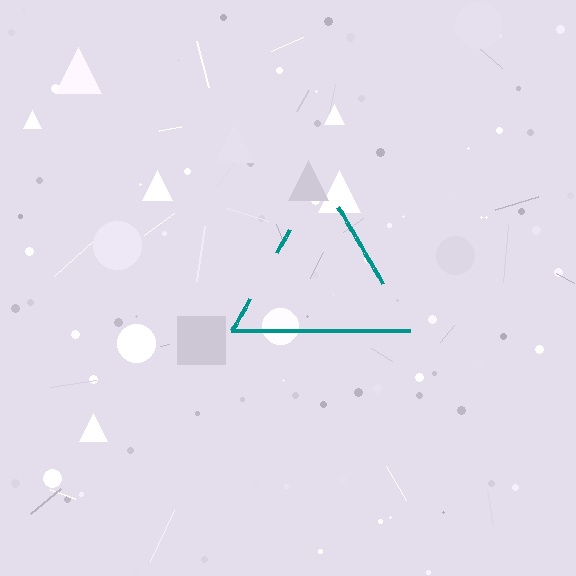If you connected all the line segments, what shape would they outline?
They would outline a triangle.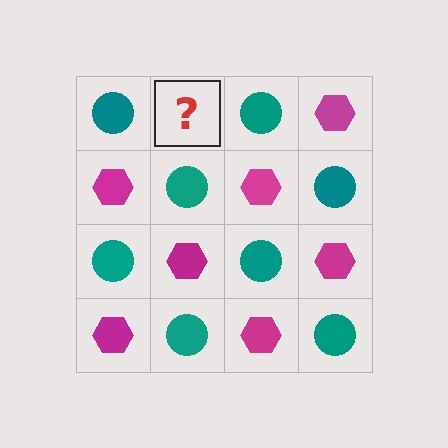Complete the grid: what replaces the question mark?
The question mark should be replaced with a magenta hexagon.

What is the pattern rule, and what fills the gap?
The rule is that it alternates teal circle and magenta hexagon in a checkerboard pattern. The gap should be filled with a magenta hexagon.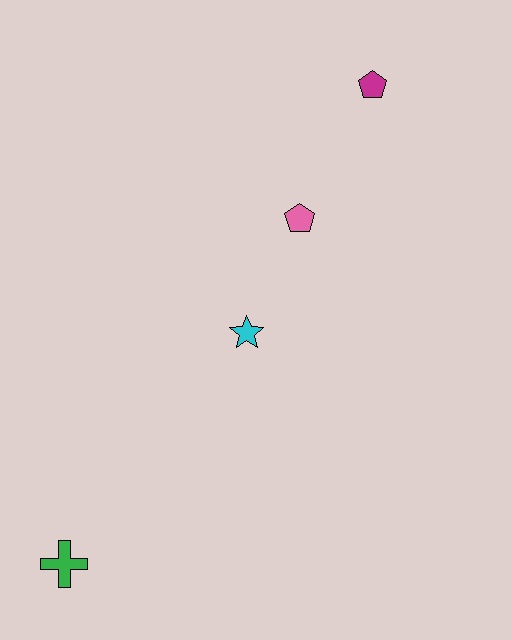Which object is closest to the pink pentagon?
The cyan star is closest to the pink pentagon.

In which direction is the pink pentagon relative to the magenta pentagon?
The pink pentagon is below the magenta pentagon.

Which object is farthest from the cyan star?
The green cross is farthest from the cyan star.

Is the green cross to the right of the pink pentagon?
No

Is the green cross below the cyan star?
Yes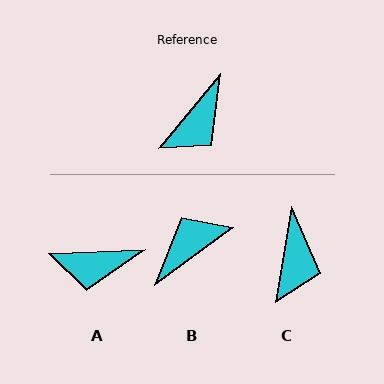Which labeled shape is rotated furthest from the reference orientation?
B, about 166 degrees away.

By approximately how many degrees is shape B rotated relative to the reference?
Approximately 166 degrees counter-clockwise.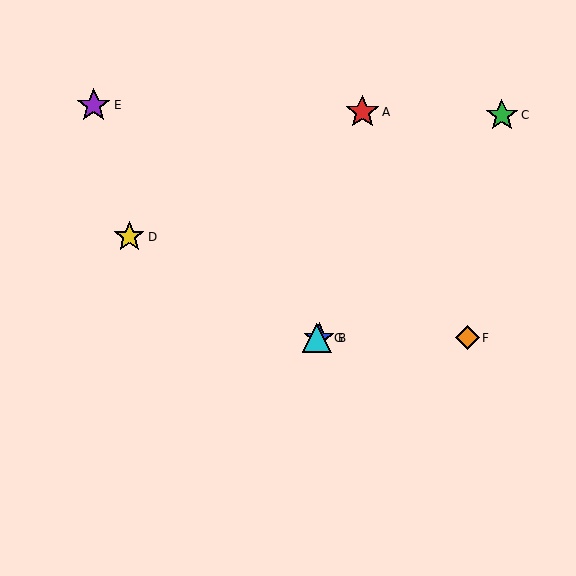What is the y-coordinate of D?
Object D is at y≈237.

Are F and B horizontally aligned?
Yes, both are at y≈338.